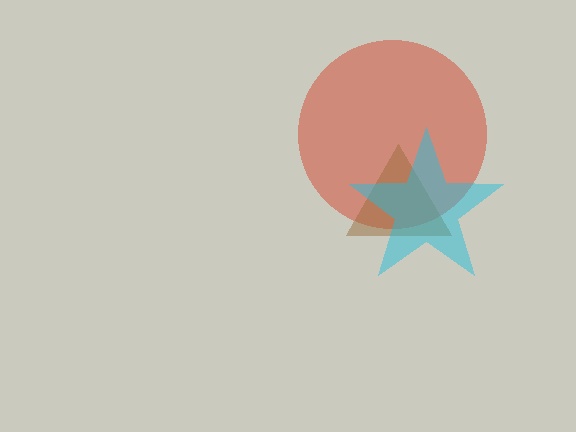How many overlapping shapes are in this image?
There are 3 overlapping shapes in the image.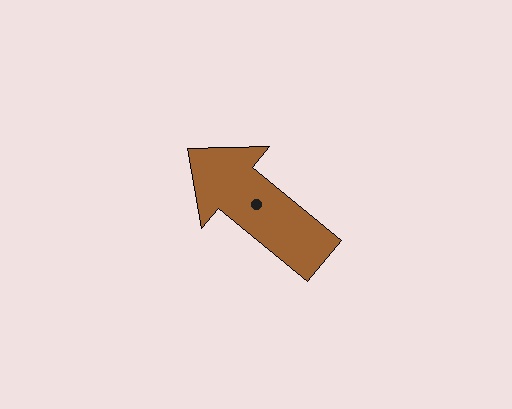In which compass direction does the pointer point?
Northwest.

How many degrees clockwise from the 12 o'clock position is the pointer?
Approximately 310 degrees.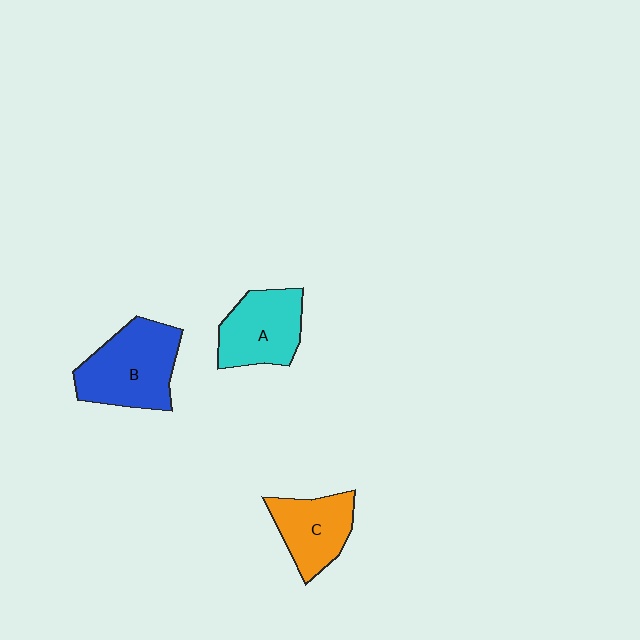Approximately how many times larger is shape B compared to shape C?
Approximately 1.4 times.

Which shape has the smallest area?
Shape C (orange).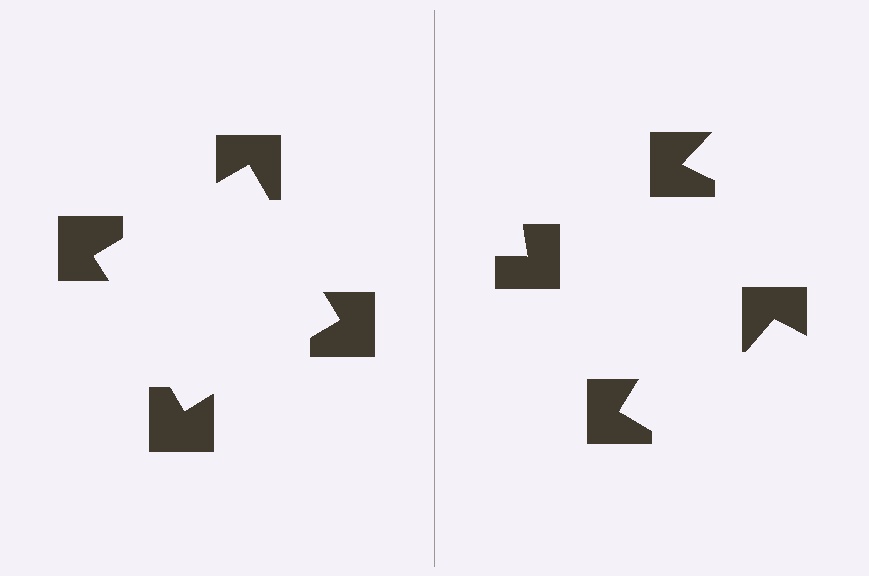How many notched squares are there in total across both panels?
8 — 4 on each side.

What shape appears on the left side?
An illusory square.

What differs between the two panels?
The notched squares are positioned identically on both sides; only the wedge orientations differ. On the left they align to a square; on the right they are misaligned.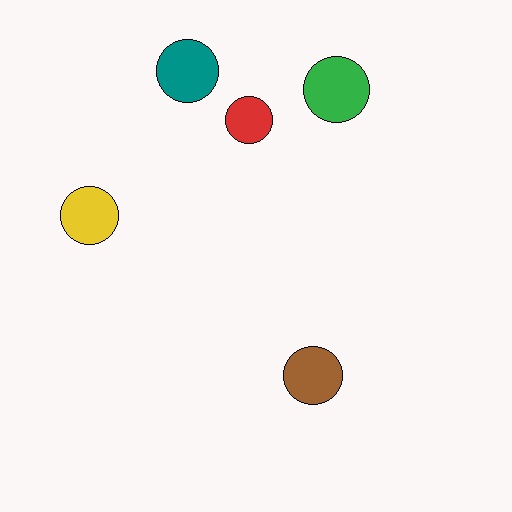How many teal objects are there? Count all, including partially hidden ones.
There is 1 teal object.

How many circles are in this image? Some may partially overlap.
There are 5 circles.